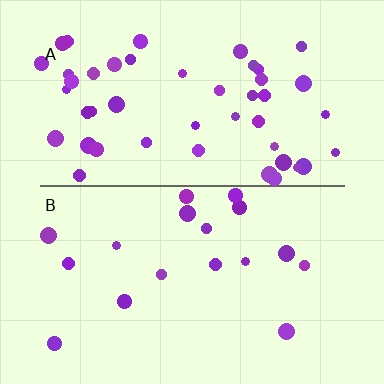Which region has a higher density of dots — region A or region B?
A (the top).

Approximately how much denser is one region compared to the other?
Approximately 2.8× — region A over region B.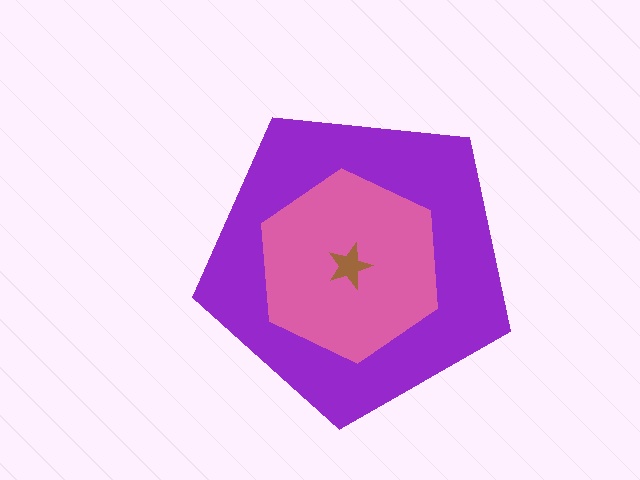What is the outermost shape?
The purple pentagon.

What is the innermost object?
The brown star.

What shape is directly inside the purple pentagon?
The pink hexagon.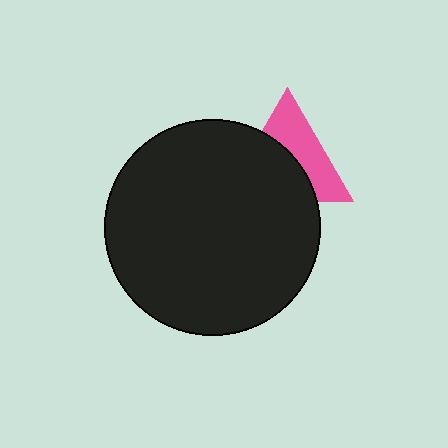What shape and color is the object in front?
The object in front is a black circle.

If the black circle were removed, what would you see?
You would see the complete pink triangle.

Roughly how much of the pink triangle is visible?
About half of it is visible (roughly 48%).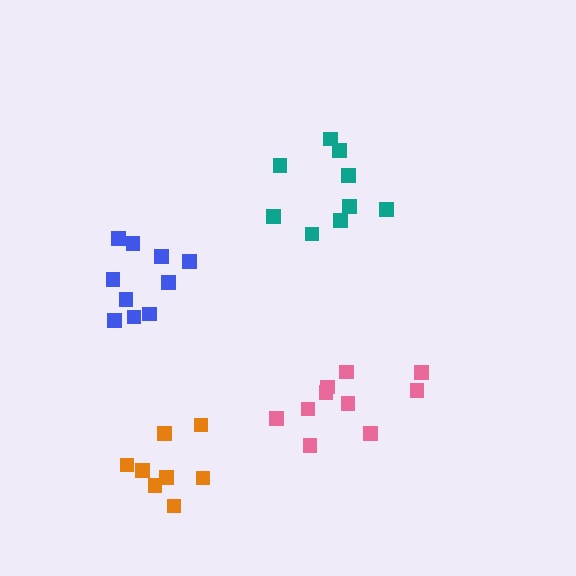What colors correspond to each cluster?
The clusters are colored: pink, blue, teal, orange.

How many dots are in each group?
Group 1: 10 dots, Group 2: 10 dots, Group 3: 9 dots, Group 4: 8 dots (37 total).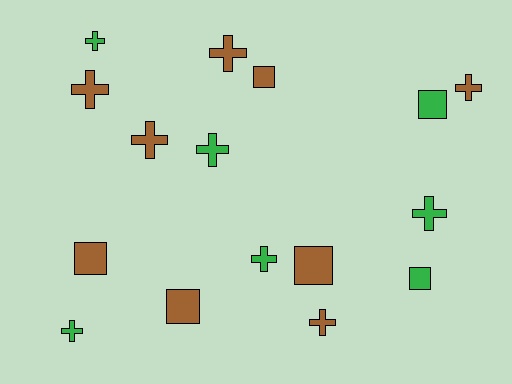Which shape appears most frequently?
Cross, with 10 objects.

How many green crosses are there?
There are 5 green crosses.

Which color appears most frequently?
Brown, with 9 objects.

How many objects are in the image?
There are 16 objects.